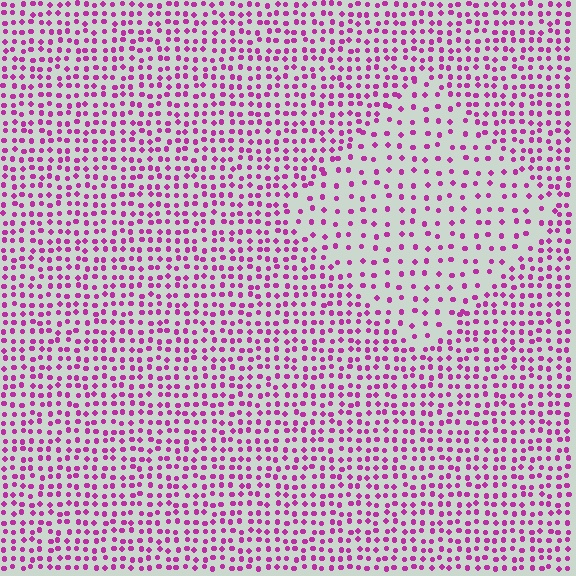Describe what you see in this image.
The image contains small magenta elements arranged at two different densities. A diamond-shaped region is visible where the elements are less densely packed than the surrounding area.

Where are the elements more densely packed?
The elements are more densely packed outside the diamond boundary.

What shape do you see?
I see a diamond.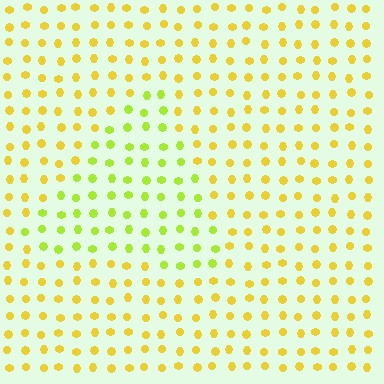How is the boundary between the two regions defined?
The boundary is defined purely by a slight shift in hue (about 33 degrees). Spacing, size, and orientation are identical on both sides.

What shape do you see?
I see a triangle.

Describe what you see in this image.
The image is filled with small yellow elements in a uniform arrangement. A triangle-shaped region is visible where the elements are tinted to a slightly different hue, forming a subtle color boundary.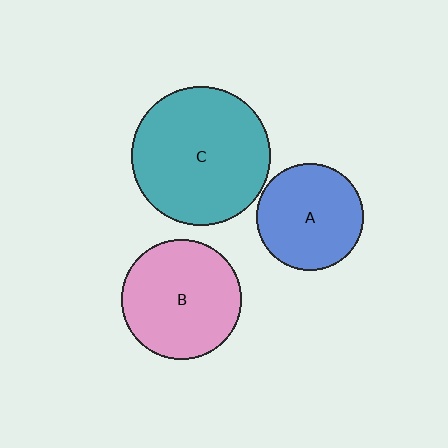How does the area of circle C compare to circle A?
Approximately 1.7 times.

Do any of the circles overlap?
No, none of the circles overlap.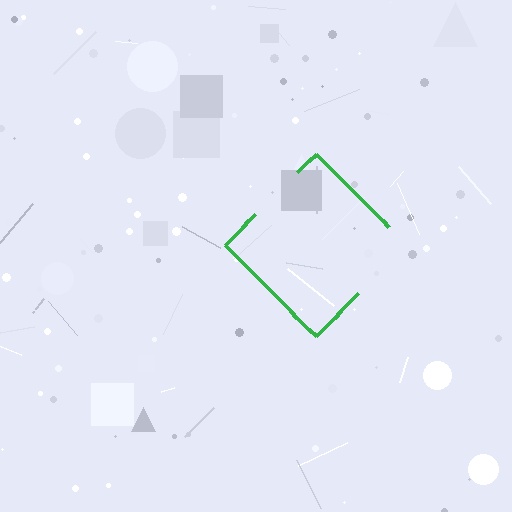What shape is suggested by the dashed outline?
The dashed outline suggests a diamond.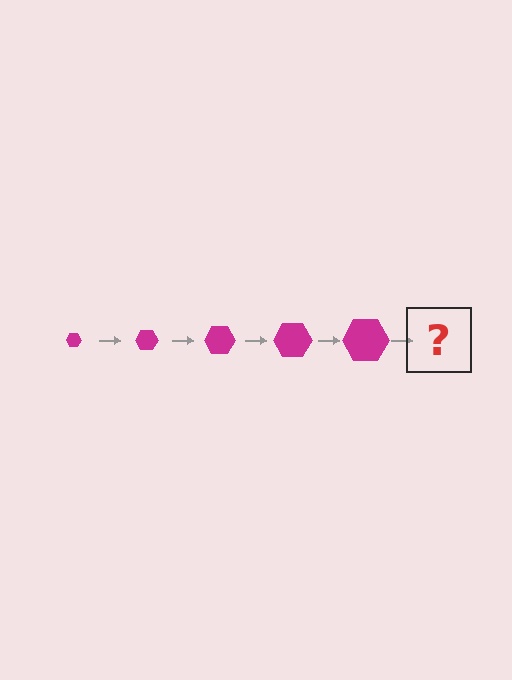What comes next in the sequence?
The next element should be a magenta hexagon, larger than the previous one.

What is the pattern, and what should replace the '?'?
The pattern is that the hexagon gets progressively larger each step. The '?' should be a magenta hexagon, larger than the previous one.